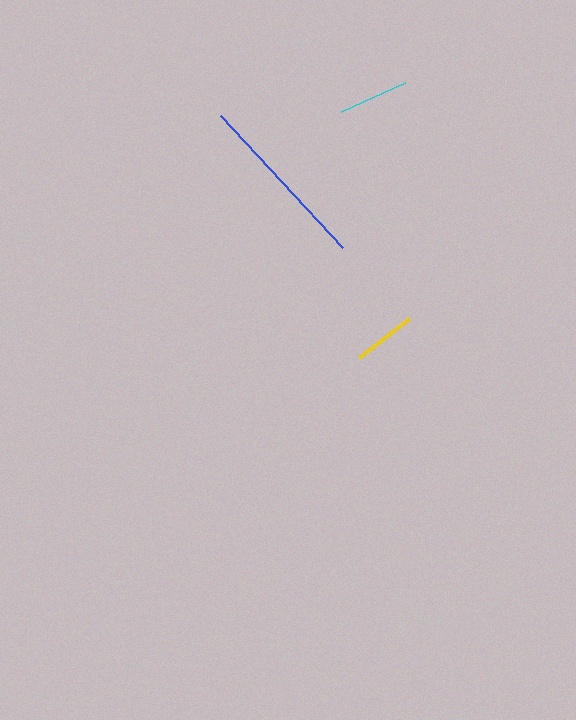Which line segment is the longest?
The blue line is the longest at approximately 179 pixels.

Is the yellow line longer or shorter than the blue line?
The blue line is longer than the yellow line.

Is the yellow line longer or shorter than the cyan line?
The cyan line is longer than the yellow line.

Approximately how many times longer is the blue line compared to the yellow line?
The blue line is approximately 2.8 times the length of the yellow line.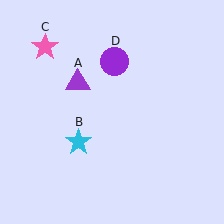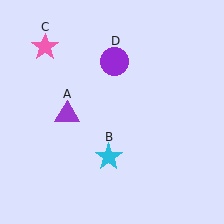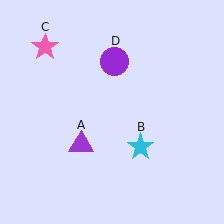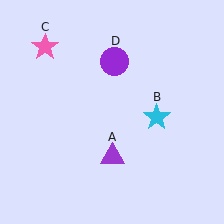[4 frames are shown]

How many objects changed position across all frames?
2 objects changed position: purple triangle (object A), cyan star (object B).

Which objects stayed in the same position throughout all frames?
Pink star (object C) and purple circle (object D) remained stationary.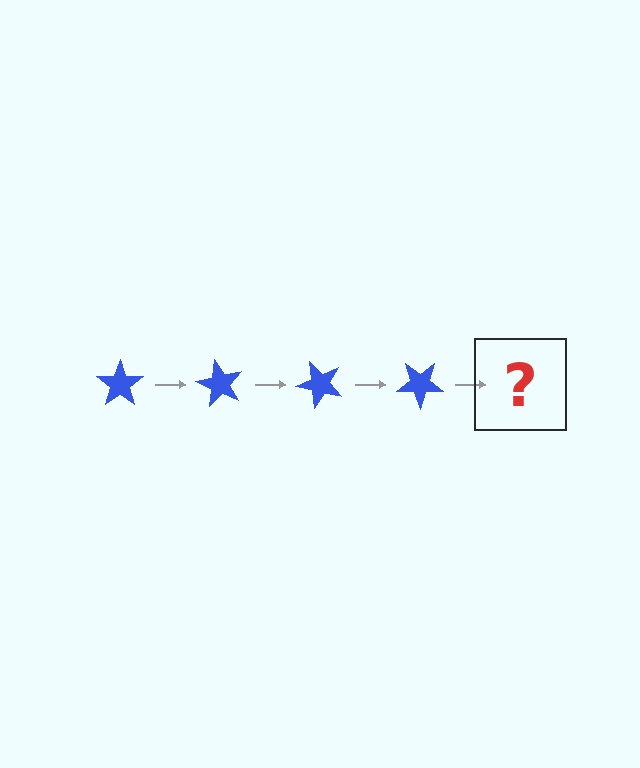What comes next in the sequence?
The next element should be a blue star rotated 240 degrees.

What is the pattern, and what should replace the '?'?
The pattern is that the star rotates 60 degrees each step. The '?' should be a blue star rotated 240 degrees.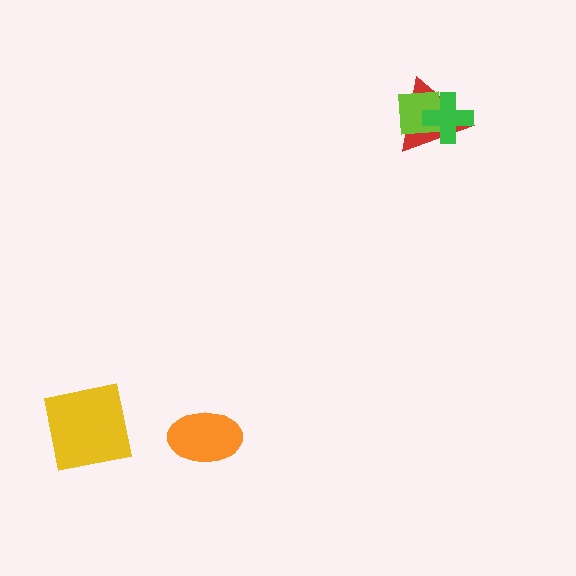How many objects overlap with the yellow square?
0 objects overlap with the yellow square.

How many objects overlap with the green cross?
2 objects overlap with the green cross.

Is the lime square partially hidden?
Yes, it is partially covered by another shape.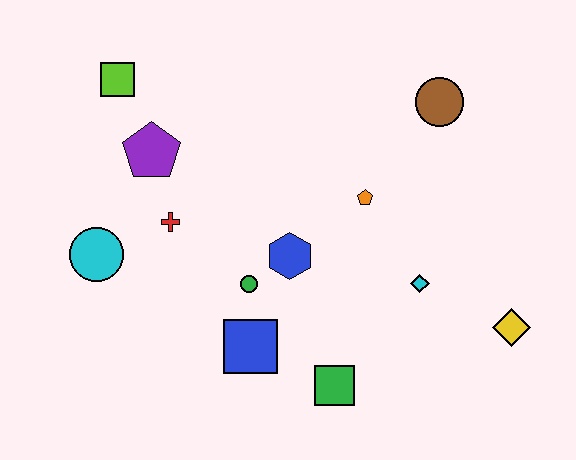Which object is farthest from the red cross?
The yellow diamond is farthest from the red cross.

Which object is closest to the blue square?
The green circle is closest to the blue square.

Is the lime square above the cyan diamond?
Yes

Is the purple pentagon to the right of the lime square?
Yes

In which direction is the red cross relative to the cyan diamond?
The red cross is to the left of the cyan diamond.